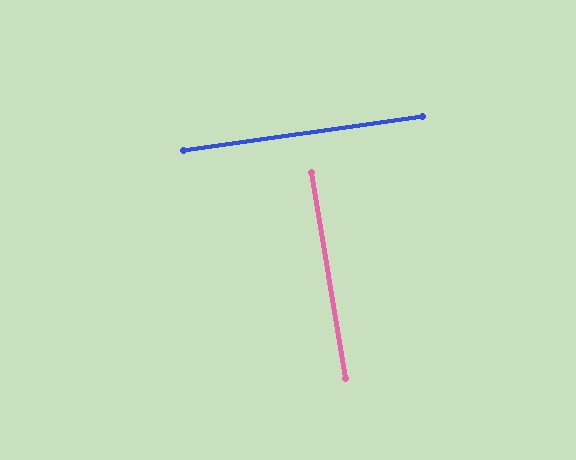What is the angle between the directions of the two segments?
Approximately 89 degrees.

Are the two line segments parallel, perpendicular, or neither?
Perpendicular — they meet at approximately 89°.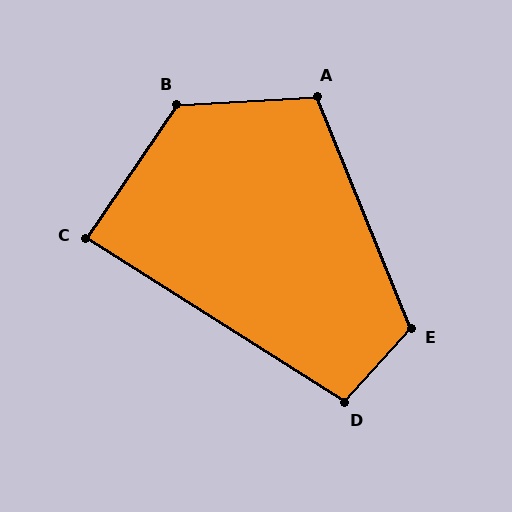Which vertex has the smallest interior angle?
C, at approximately 88 degrees.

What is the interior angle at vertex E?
Approximately 116 degrees (obtuse).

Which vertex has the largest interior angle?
B, at approximately 127 degrees.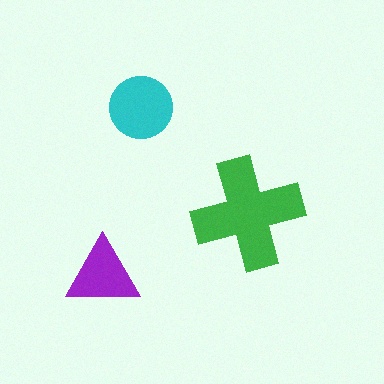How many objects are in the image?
There are 3 objects in the image.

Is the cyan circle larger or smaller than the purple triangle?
Larger.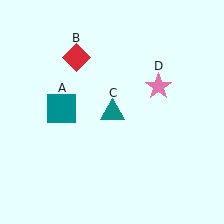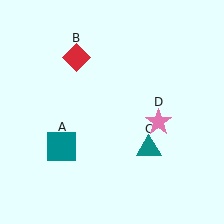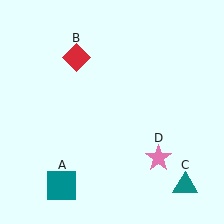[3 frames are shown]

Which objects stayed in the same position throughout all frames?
Red diamond (object B) remained stationary.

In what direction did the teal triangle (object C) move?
The teal triangle (object C) moved down and to the right.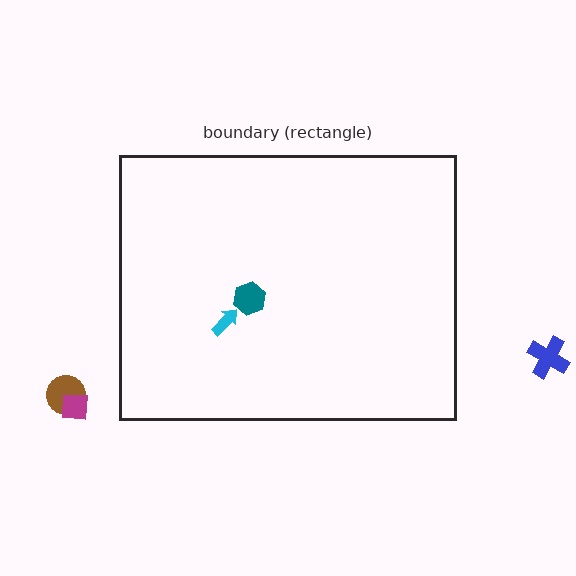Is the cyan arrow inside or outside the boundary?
Inside.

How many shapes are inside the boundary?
2 inside, 3 outside.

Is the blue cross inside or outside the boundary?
Outside.